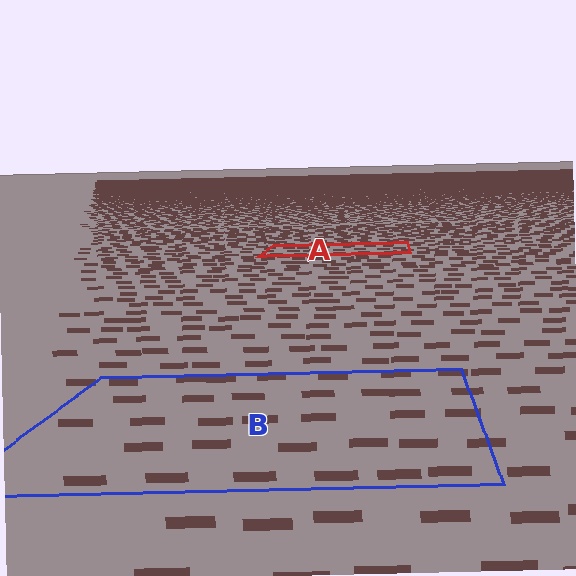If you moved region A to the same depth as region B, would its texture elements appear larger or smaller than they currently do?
They would appear larger. At a closer depth, the same texture elements are projected at a bigger on-screen size.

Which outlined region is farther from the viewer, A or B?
Region A is farther from the viewer — the texture elements inside it appear smaller and more densely packed.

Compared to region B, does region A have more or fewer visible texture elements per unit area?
Region A has more texture elements per unit area — they are packed more densely because it is farther away.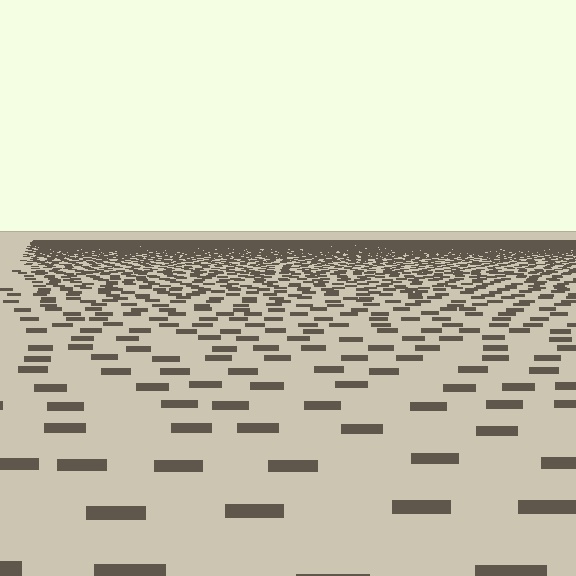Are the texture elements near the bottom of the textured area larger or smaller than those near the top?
Larger. Near the bottom, elements are closer to the viewer and appear at a bigger on-screen size.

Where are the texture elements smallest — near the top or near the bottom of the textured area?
Near the top.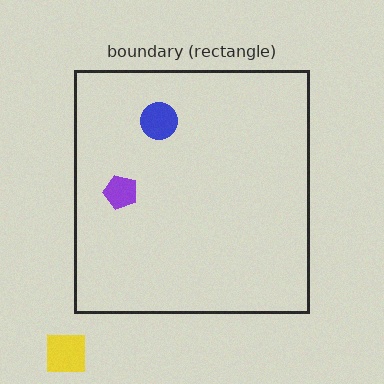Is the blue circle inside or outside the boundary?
Inside.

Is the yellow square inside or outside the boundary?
Outside.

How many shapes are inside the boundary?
2 inside, 1 outside.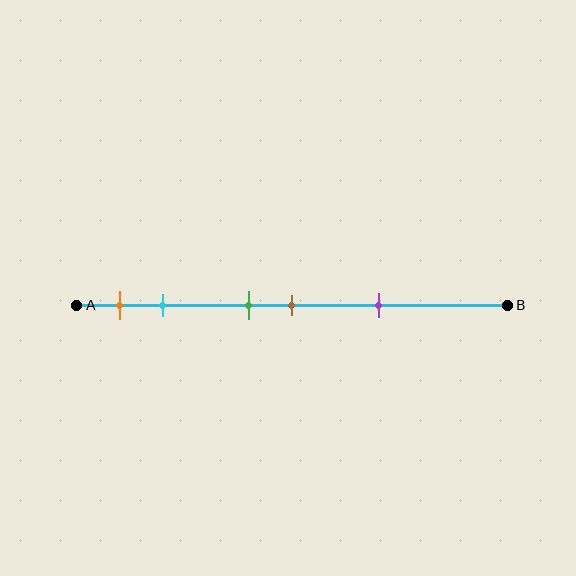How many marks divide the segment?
There are 5 marks dividing the segment.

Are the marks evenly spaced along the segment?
No, the marks are not evenly spaced.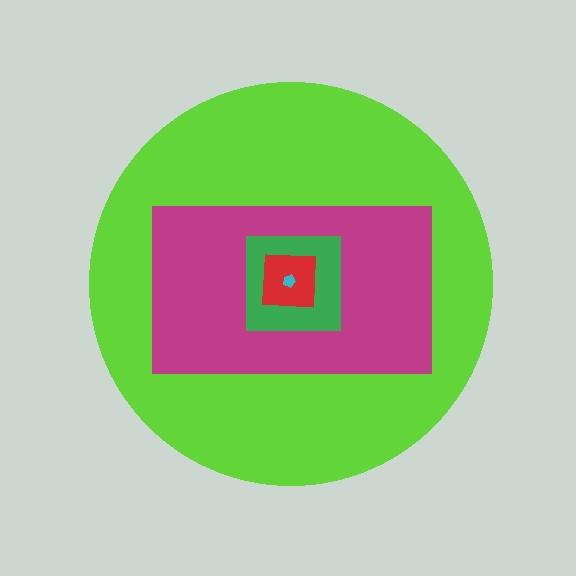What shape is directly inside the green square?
The red square.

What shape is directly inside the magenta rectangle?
The green square.